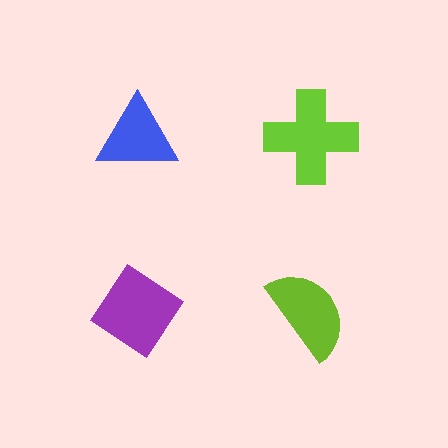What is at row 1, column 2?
A lime cross.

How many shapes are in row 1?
2 shapes.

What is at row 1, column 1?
A blue triangle.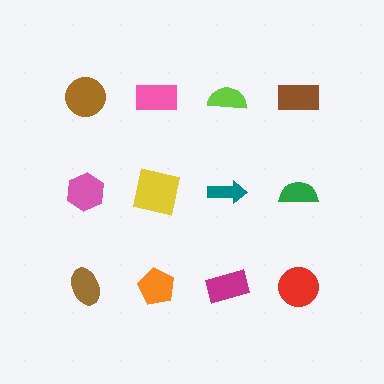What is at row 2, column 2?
A yellow square.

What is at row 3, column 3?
A magenta rectangle.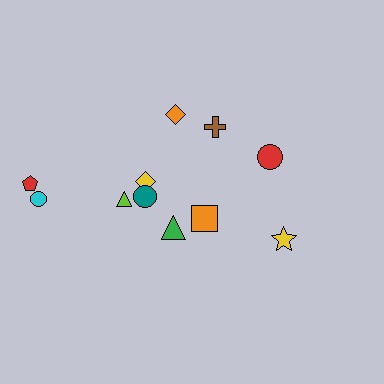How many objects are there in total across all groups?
There are 11 objects.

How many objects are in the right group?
There are 3 objects.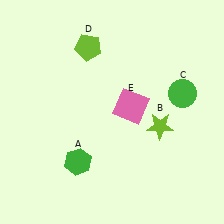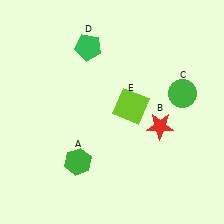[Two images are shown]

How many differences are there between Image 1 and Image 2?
There are 3 differences between the two images.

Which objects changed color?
B changed from lime to red. D changed from lime to green. E changed from pink to lime.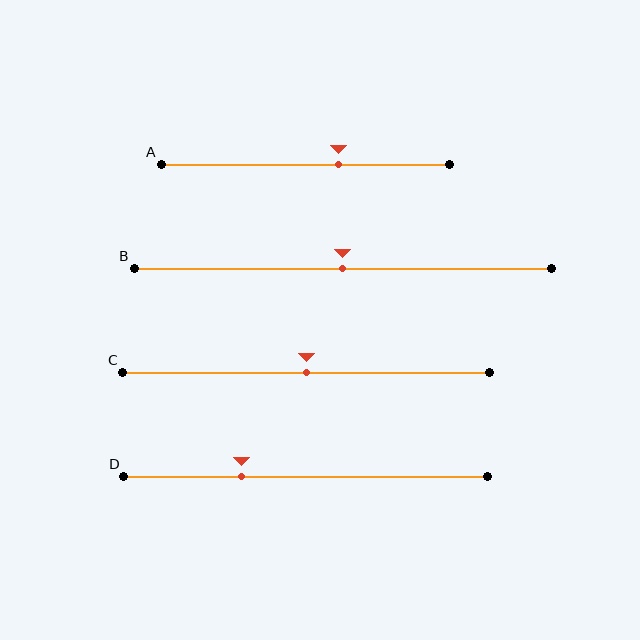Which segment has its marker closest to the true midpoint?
Segment B has its marker closest to the true midpoint.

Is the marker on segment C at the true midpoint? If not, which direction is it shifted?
Yes, the marker on segment C is at the true midpoint.